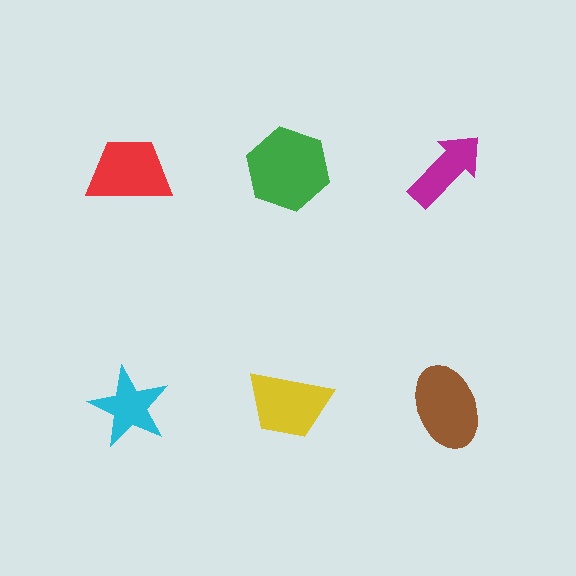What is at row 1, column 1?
A red trapezoid.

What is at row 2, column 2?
A yellow trapezoid.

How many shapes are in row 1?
3 shapes.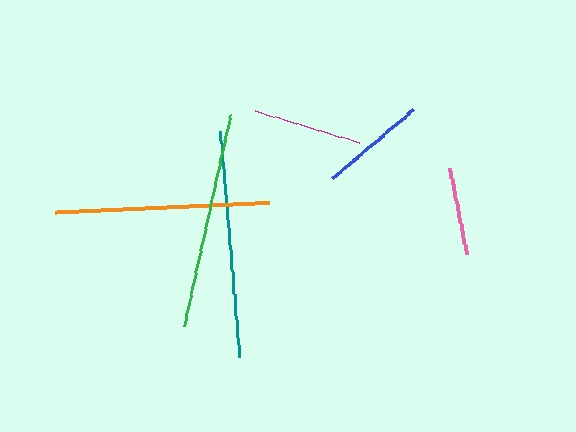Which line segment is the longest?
The teal line is the longest at approximately 227 pixels.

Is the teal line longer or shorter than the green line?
The teal line is longer than the green line.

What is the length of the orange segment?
The orange segment is approximately 216 pixels long.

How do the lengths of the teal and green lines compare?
The teal and green lines are approximately the same length.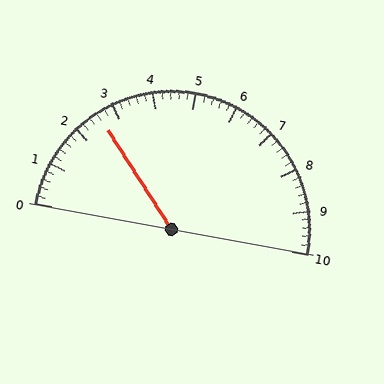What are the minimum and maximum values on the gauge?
The gauge ranges from 0 to 10.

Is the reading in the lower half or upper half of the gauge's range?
The reading is in the lower half of the range (0 to 10).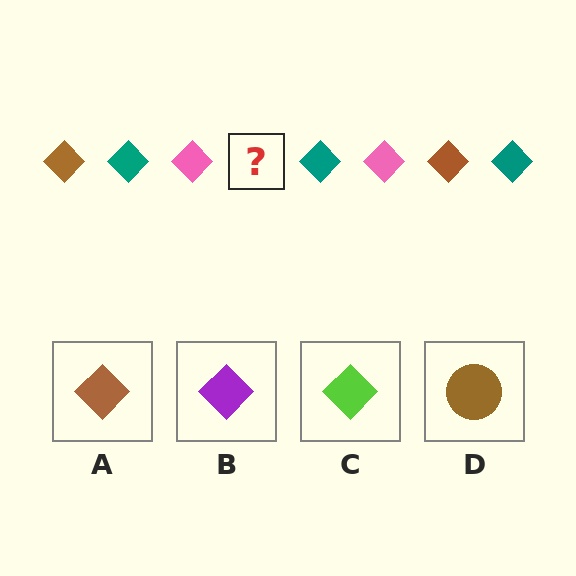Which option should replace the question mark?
Option A.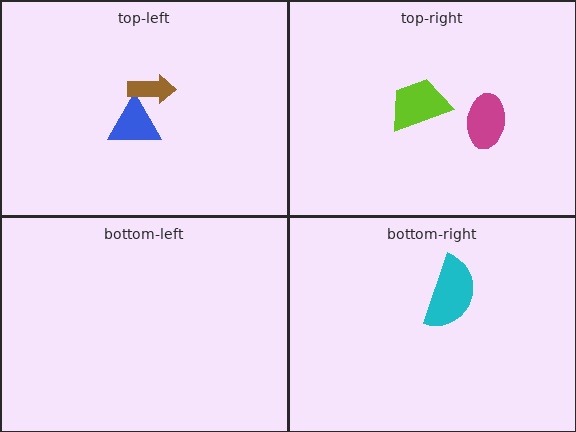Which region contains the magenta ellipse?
The top-right region.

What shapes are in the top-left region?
The blue triangle, the brown arrow.